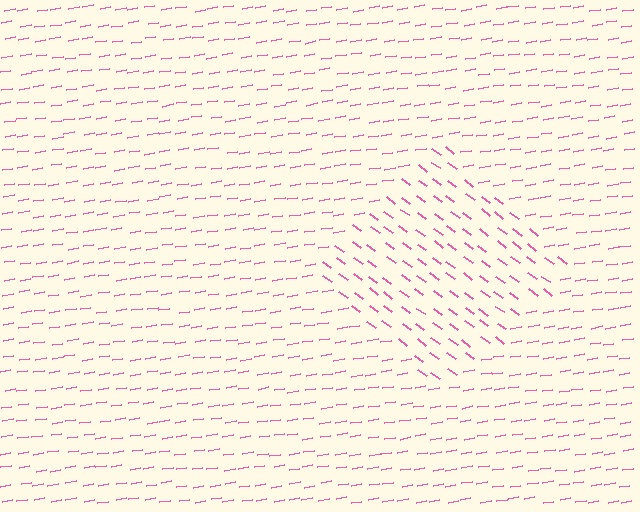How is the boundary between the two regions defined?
The boundary is defined purely by a change in line orientation (approximately 45 degrees difference). All lines are the same color and thickness.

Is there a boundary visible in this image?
Yes, there is a texture boundary formed by a change in line orientation.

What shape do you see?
I see a diamond.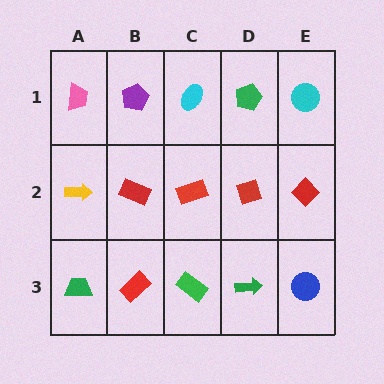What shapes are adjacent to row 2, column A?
A pink trapezoid (row 1, column A), a green trapezoid (row 3, column A), a red rectangle (row 2, column B).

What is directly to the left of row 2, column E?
A red diamond.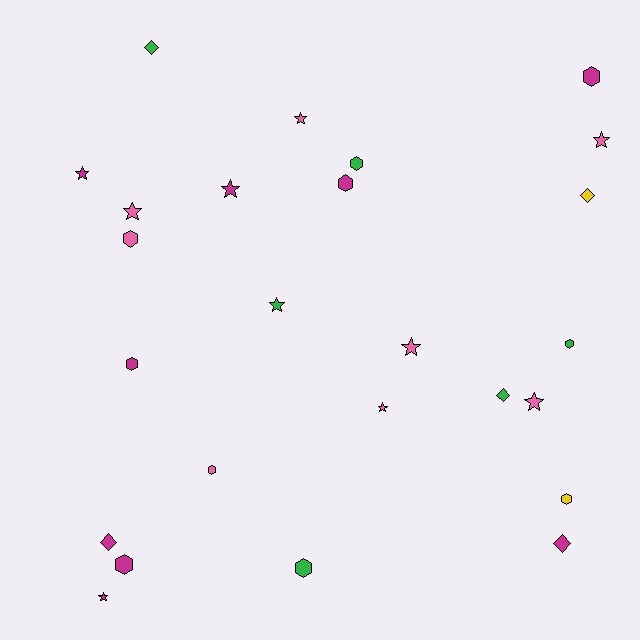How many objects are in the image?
There are 25 objects.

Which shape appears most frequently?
Star, with 10 objects.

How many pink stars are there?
There are 6 pink stars.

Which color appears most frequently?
Magenta, with 9 objects.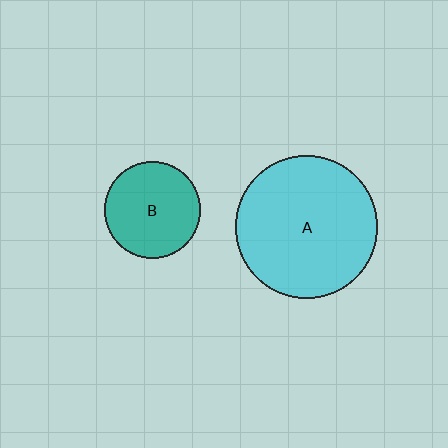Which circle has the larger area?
Circle A (cyan).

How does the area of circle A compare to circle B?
Approximately 2.2 times.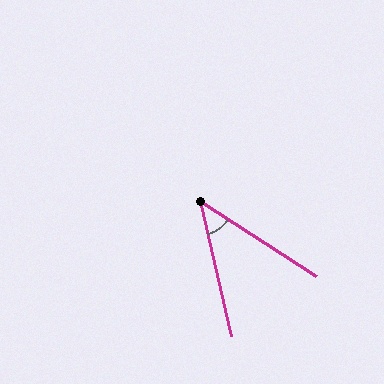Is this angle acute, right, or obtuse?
It is acute.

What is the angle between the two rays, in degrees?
Approximately 44 degrees.